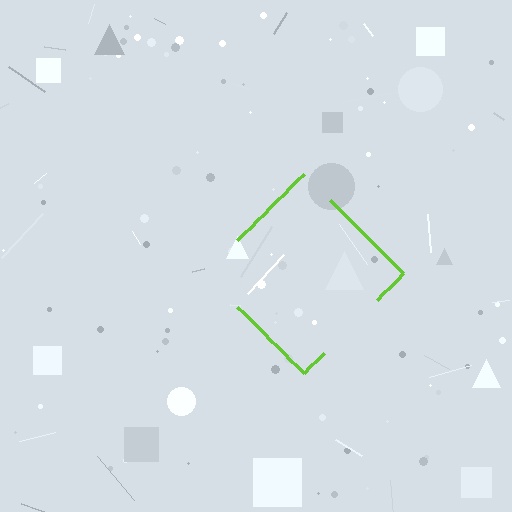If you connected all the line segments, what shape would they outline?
They would outline a diamond.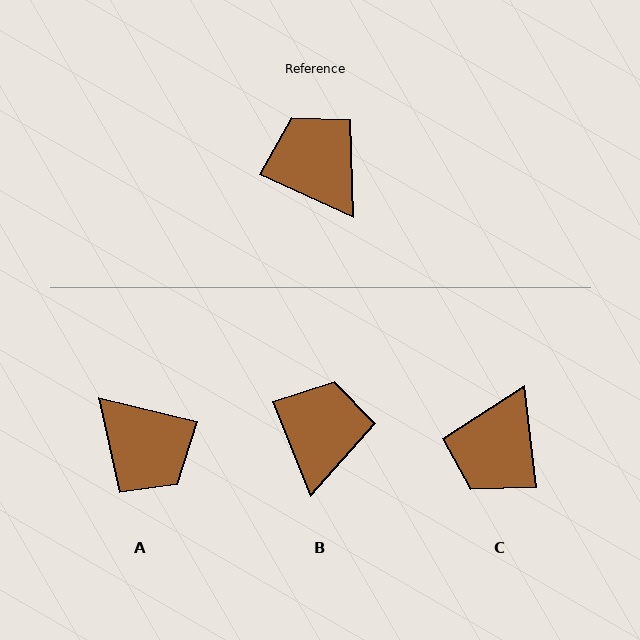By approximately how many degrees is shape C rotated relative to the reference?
Approximately 121 degrees counter-clockwise.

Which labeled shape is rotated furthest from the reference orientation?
A, about 169 degrees away.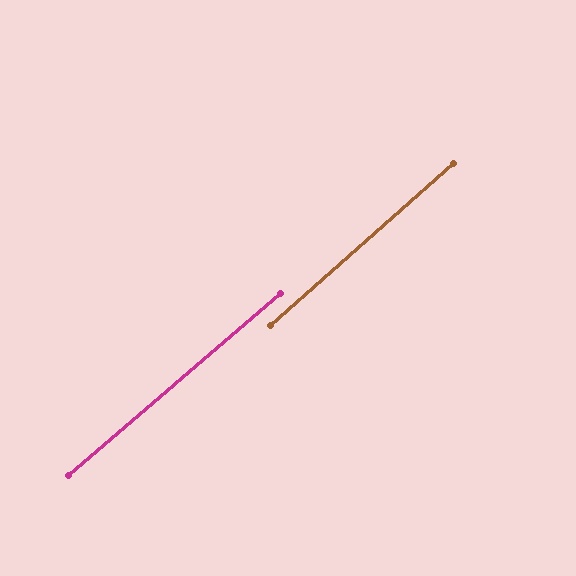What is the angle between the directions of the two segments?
Approximately 1 degree.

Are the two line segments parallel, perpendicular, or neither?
Parallel — their directions differ by only 1.1°.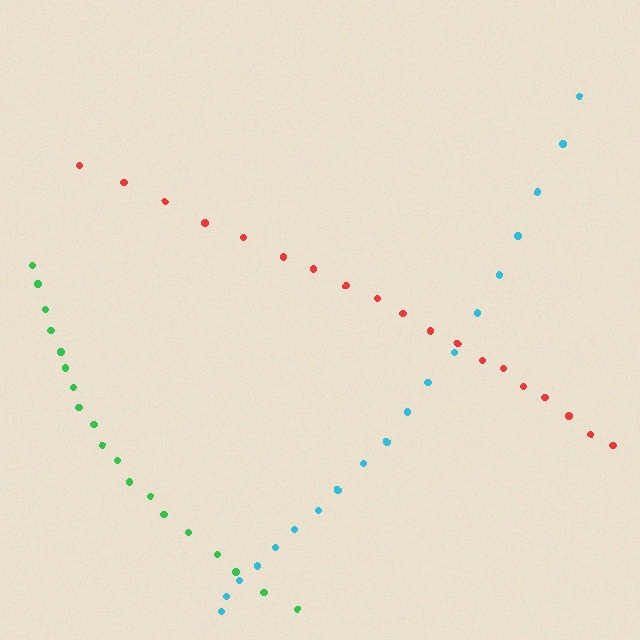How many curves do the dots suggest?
There are 3 distinct paths.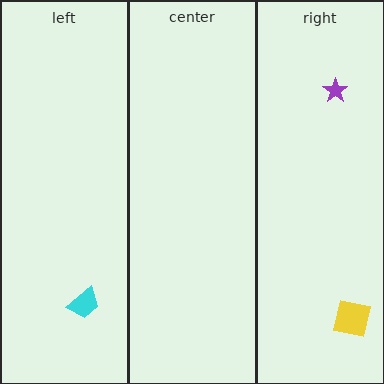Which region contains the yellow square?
The right region.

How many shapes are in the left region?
1.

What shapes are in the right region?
The purple star, the yellow square.